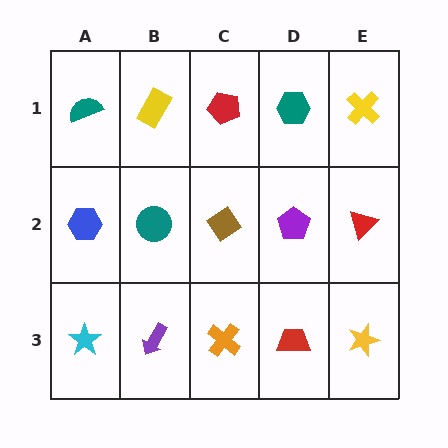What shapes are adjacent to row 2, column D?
A teal hexagon (row 1, column D), a red trapezoid (row 3, column D), a brown diamond (row 2, column C), a red triangle (row 2, column E).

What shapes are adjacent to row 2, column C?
A red pentagon (row 1, column C), an orange cross (row 3, column C), a teal circle (row 2, column B), a purple pentagon (row 2, column D).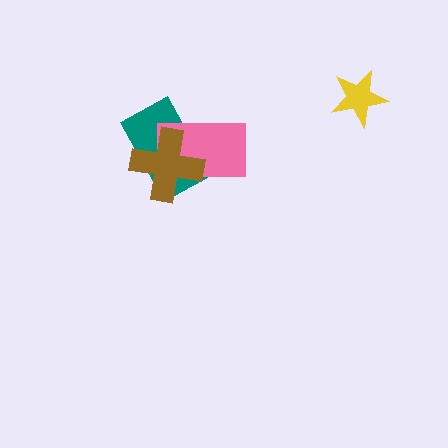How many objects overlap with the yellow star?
0 objects overlap with the yellow star.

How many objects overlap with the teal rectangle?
2 objects overlap with the teal rectangle.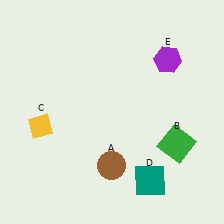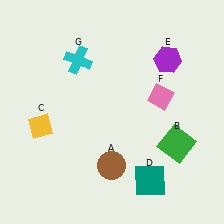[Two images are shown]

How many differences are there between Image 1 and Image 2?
There are 2 differences between the two images.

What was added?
A pink diamond (F), a cyan cross (G) were added in Image 2.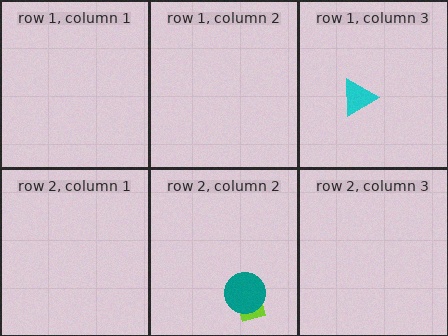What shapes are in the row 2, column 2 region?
The lime rectangle, the teal circle.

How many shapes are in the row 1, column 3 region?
1.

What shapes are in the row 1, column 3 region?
The cyan triangle.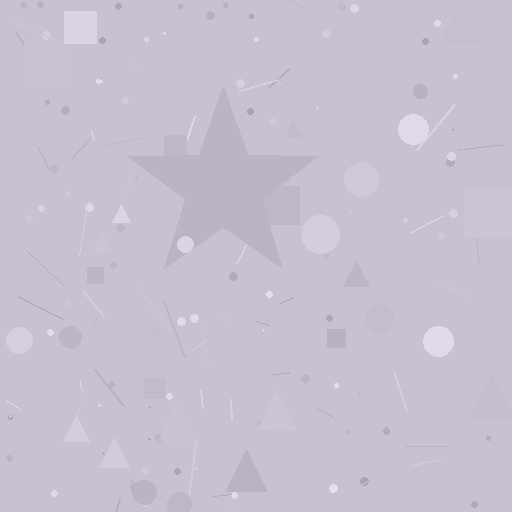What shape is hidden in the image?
A star is hidden in the image.